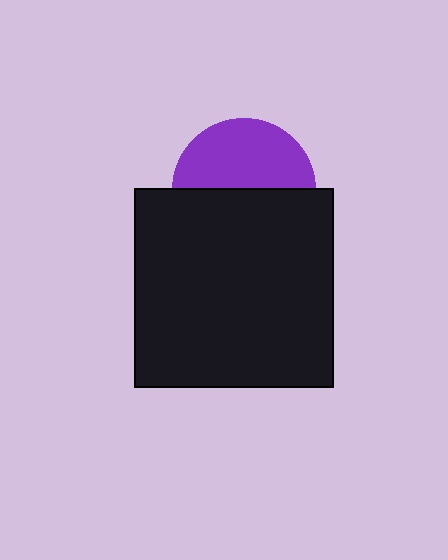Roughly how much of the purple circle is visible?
About half of it is visible (roughly 48%).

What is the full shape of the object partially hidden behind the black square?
The partially hidden object is a purple circle.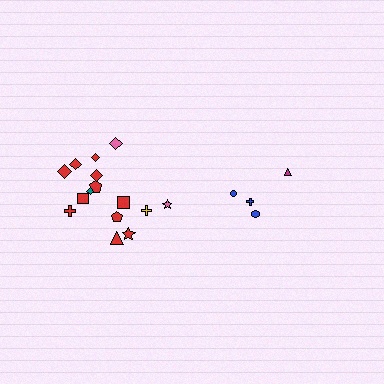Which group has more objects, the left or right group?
The left group.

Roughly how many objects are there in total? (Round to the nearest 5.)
Roughly 20 objects in total.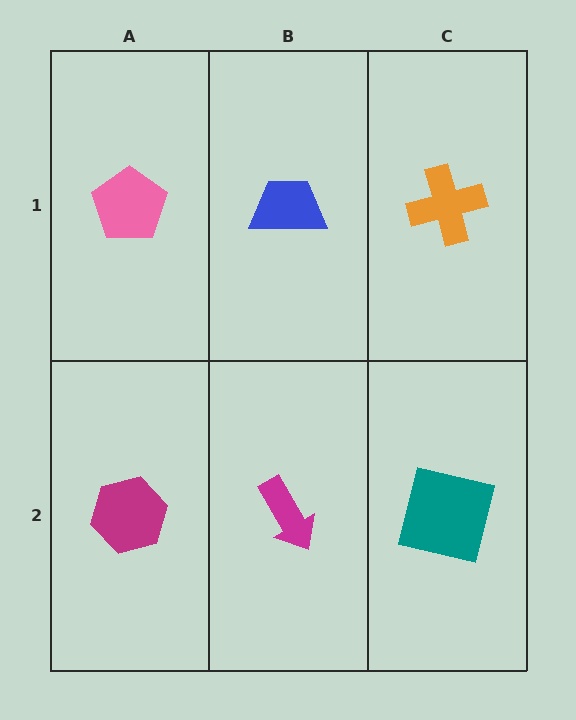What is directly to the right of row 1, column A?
A blue trapezoid.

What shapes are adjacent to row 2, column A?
A pink pentagon (row 1, column A), a magenta arrow (row 2, column B).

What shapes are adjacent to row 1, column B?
A magenta arrow (row 2, column B), a pink pentagon (row 1, column A), an orange cross (row 1, column C).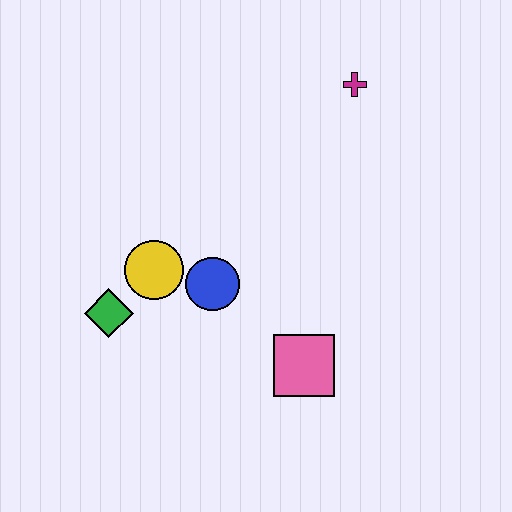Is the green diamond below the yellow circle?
Yes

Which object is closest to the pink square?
The blue circle is closest to the pink square.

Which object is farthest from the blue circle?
The magenta cross is farthest from the blue circle.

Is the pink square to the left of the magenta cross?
Yes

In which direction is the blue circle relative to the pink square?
The blue circle is to the left of the pink square.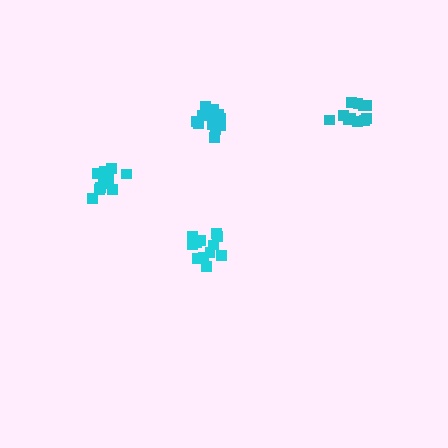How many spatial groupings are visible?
There are 4 spatial groupings.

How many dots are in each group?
Group 1: 11 dots, Group 2: 12 dots, Group 3: 13 dots, Group 4: 13 dots (49 total).